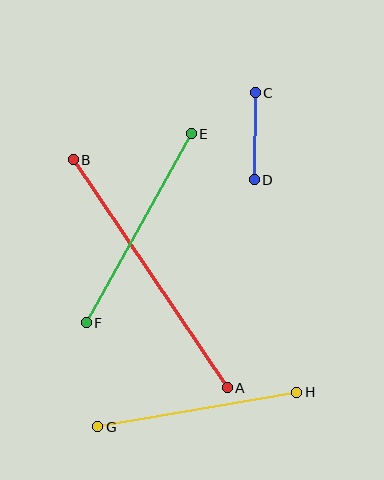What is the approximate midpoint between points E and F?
The midpoint is at approximately (139, 228) pixels.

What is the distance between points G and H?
The distance is approximately 202 pixels.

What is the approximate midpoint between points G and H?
The midpoint is at approximately (197, 409) pixels.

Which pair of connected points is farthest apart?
Points A and B are farthest apart.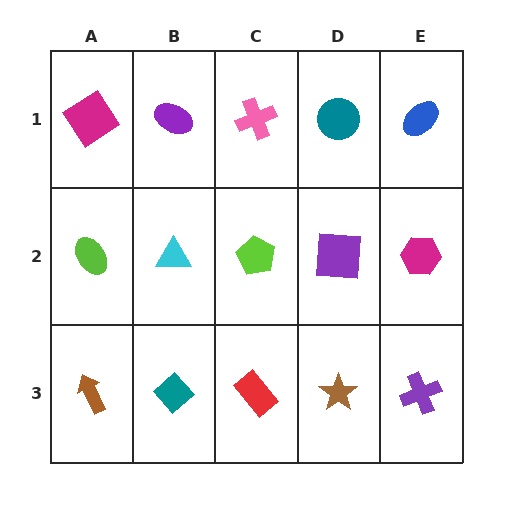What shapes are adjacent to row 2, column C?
A pink cross (row 1, column C), a red rectangle (row 3, column C), a cyan triangle (row 2, column B), a purple square (row 2, column D).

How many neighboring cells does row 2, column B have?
4.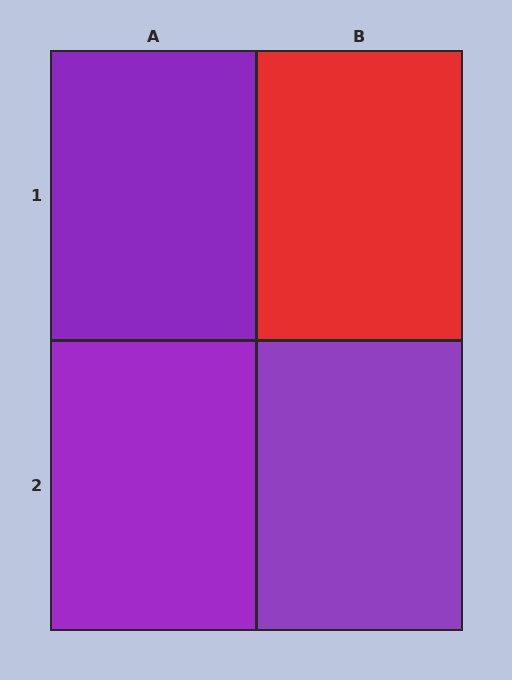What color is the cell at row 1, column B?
Red.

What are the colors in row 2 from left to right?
Purple, purple.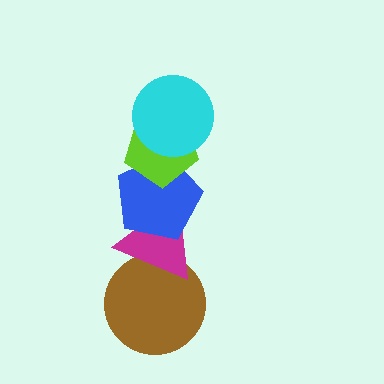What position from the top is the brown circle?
The brown circle is 5th from the top.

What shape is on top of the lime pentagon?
The cyan circle is on top of the lime pentagon.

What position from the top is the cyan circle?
The cyan circle is 1st from the top.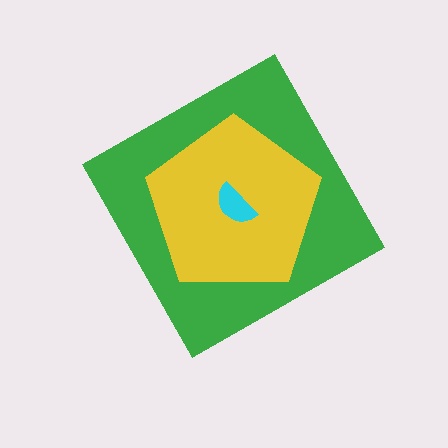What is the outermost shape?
The green diamond.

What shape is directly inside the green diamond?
The yellow pentagon.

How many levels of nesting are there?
3.